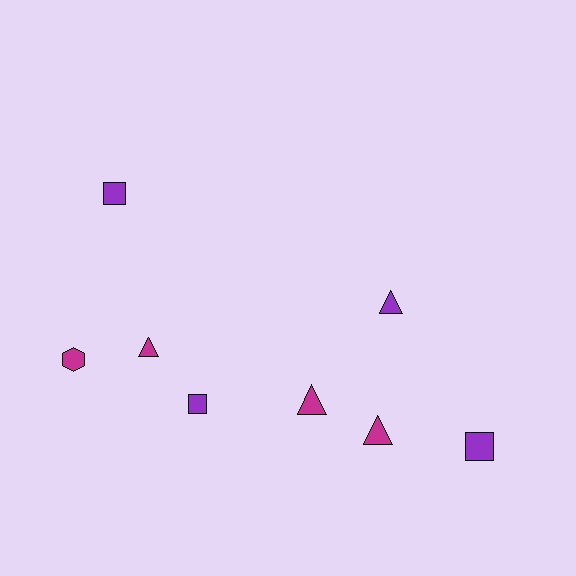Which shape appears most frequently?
Triangle, with 4 objects.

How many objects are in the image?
There are 8 objects.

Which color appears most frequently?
Purple, with 4 objects.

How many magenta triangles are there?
There are 3 magenta triangles.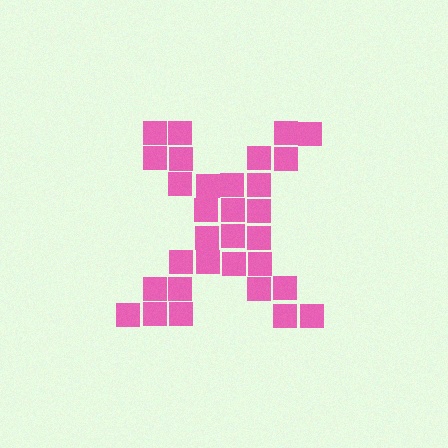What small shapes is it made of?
It is made of small squares.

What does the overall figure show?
The overall figure shows the letter X.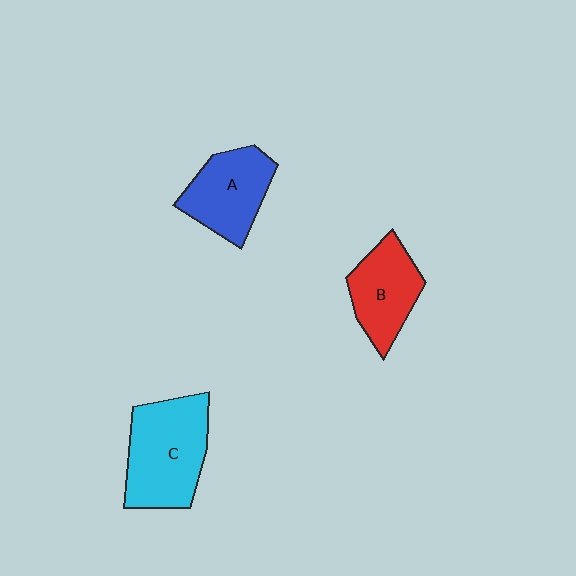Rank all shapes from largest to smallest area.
From largest to smallest: C (cyan), A (blue), B (red).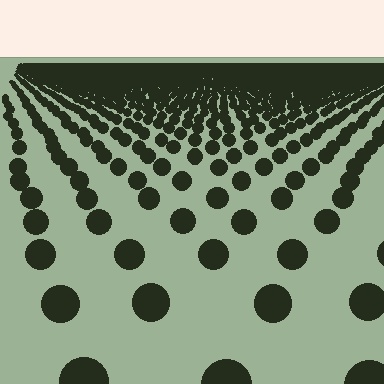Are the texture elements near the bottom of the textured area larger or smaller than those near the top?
Larger. Near the bottom, elements are closer to the viewer and appear at a bigger on-screen size.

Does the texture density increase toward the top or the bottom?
Density increases toward the top.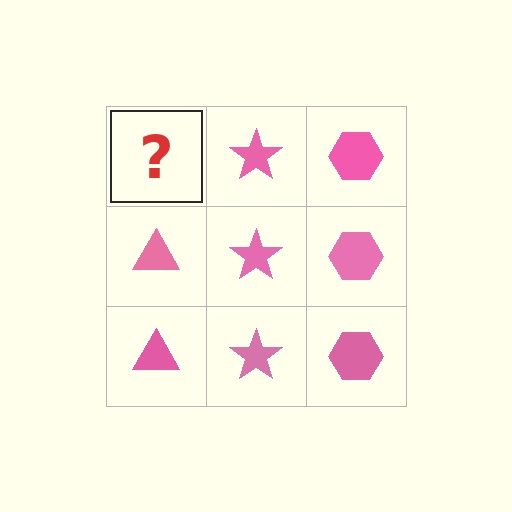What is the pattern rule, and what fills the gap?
The rule is that each column has a consistent shape. The gap should be filled with a pink triangle.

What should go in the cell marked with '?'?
The missing cell should contain a pink triangle.